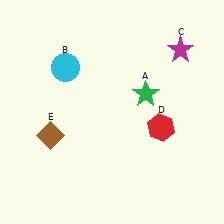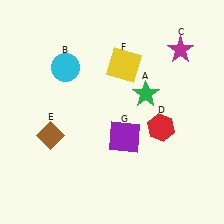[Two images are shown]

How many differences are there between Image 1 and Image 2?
There are 2 differences between the two images.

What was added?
A yellow square (F), a purple square (G) were added in Image 2.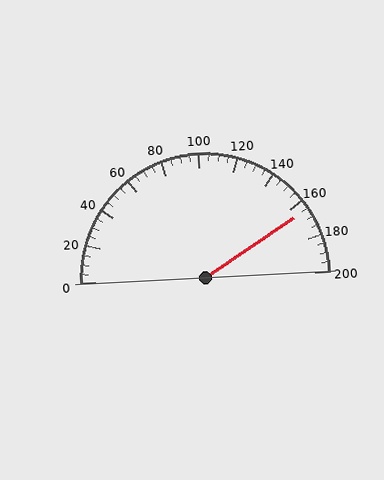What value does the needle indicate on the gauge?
The needle indicates approximately 165.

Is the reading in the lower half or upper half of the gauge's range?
The reading is in the upper half of the range (0 to 200).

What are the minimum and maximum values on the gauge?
The gauge ranges from 0 to 200.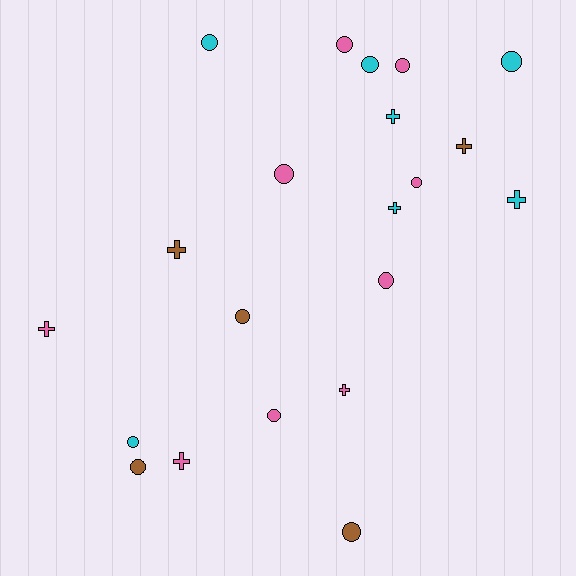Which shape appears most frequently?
Circle, with 13 objects.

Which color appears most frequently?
Pink, with 9 objects.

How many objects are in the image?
There are 21 objects.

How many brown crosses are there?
There are 2 brown crosses.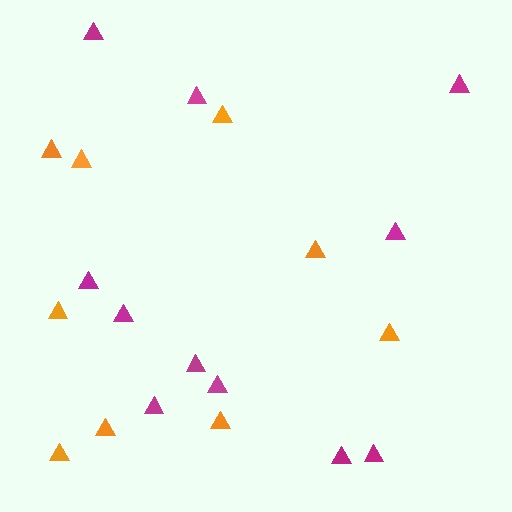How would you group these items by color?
There are 2 groups: one group of magenta triangles (11) and one group of orange triangles (9).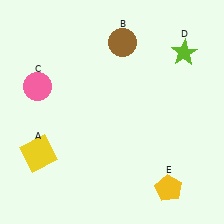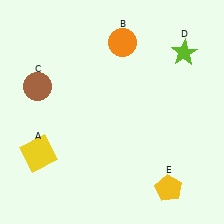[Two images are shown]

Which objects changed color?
B changed from brown to orange. C changed from pink to brown.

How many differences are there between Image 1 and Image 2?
There are 2 differences between the two images.